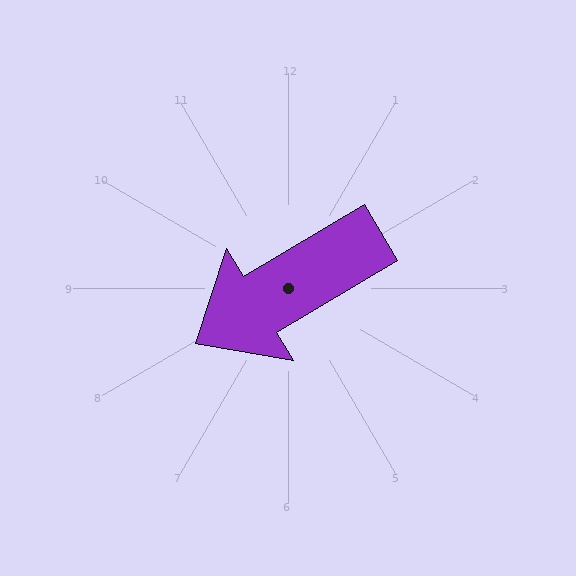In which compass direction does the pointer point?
Southwest.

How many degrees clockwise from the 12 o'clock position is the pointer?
Approximately 239 degrees.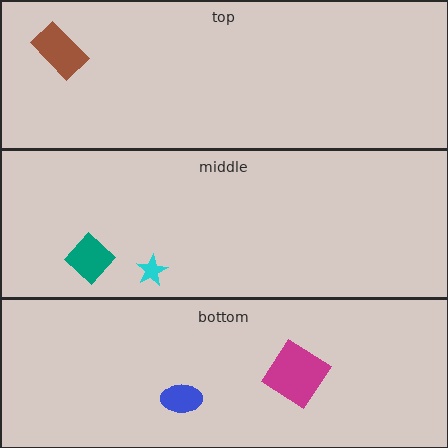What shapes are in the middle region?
The teal diamond, the cyan star.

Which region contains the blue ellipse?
The bottom region.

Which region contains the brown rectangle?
The top region.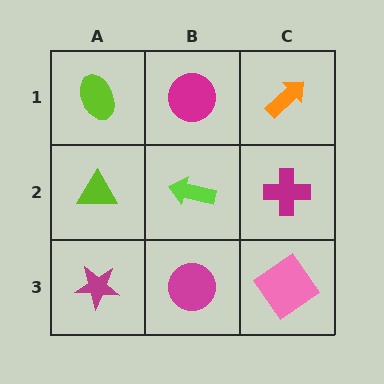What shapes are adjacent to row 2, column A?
A lime ellipse (row 1, column A), a magenta star (row 3, column A), a lime arrow (row 2, column B).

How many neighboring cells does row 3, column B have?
3.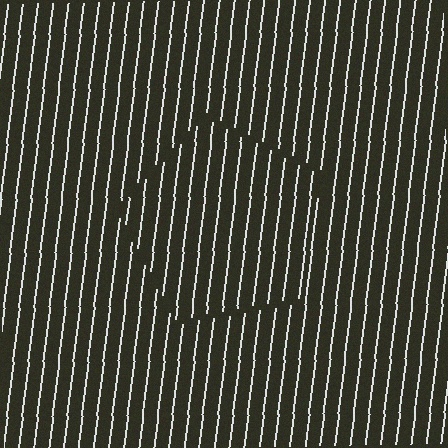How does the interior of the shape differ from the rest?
The interior of the shape contains the same grating, shifted by half a period — the contour is defined by the phase discontinuity where line-ends from the inner and outer gratings abut.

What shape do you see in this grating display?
An illusory pentagon. The interior of the shape contains the same grating, shifted by half a period — the contour is defined by the phase discontinuity where line-ends from the inner and outer gratings abut.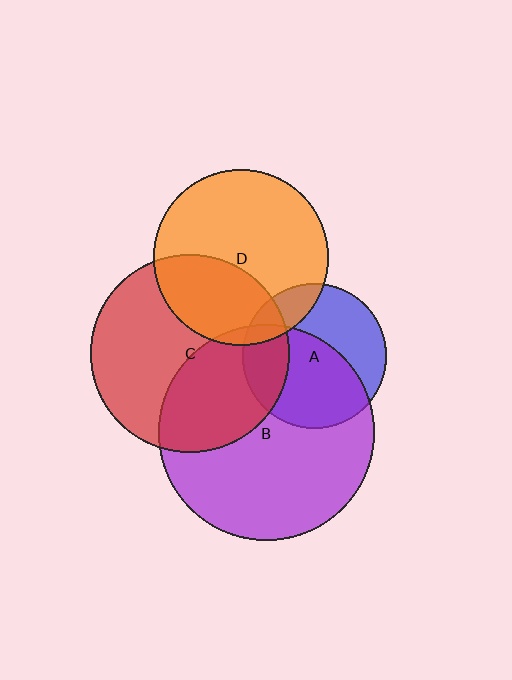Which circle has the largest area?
Circle B (purple).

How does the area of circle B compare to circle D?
Approximately 1.5 times.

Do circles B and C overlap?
Yes.